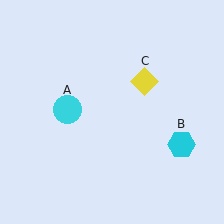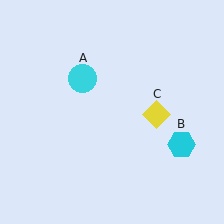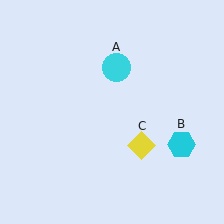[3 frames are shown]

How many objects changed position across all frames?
2 objects changed position: cyan circle (object A), yellow diamond (object C).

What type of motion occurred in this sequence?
The cyan circle (object A), yellow diamond (object C) rotated clockwise around the center of the scene.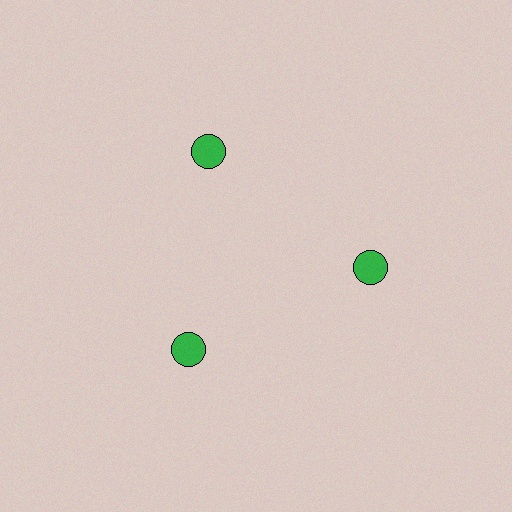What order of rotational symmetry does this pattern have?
This pattern has 3-fold rotational symmetry.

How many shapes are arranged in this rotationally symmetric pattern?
There are 3 shapes, arranged in 3 groups of 1.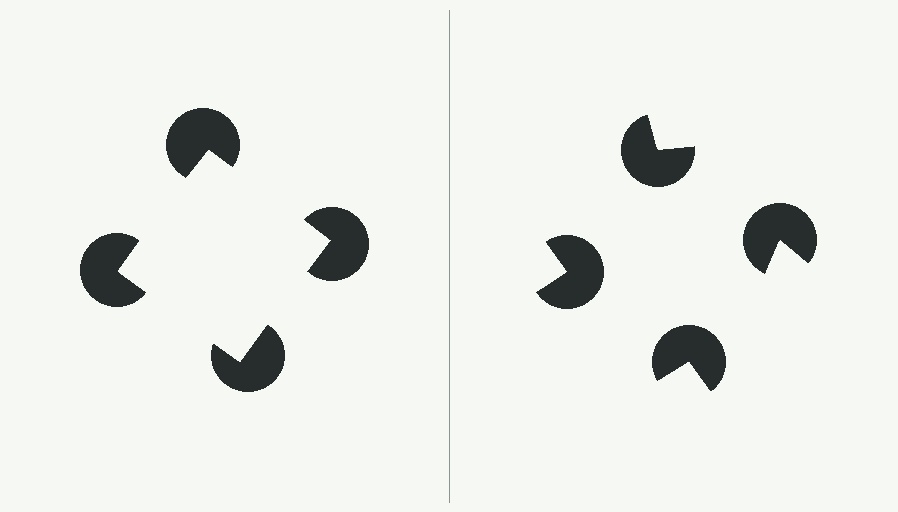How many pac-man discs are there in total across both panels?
8 — 4 on each side.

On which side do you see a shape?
An illusory square appears on the left side. On the right side the wedge cuts are rotated, so no coherent shape forms.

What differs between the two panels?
The pac-man discs are positioned identically on both sides; only the wedge orientations differ. On the left they align to a square; on the right they are misaligned.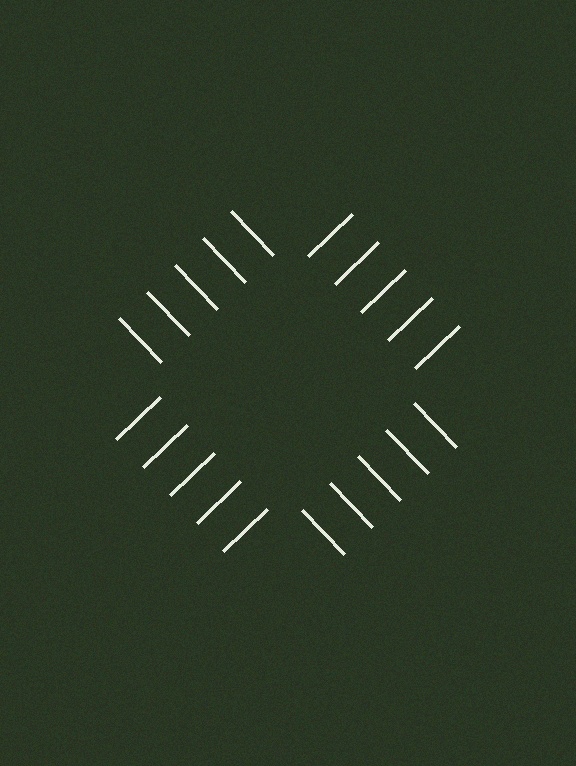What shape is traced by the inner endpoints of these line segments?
An illusory square — the line segments terminate on its edges but no continuous stroke is drawn.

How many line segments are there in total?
20 — 5 along each of the 4 edges.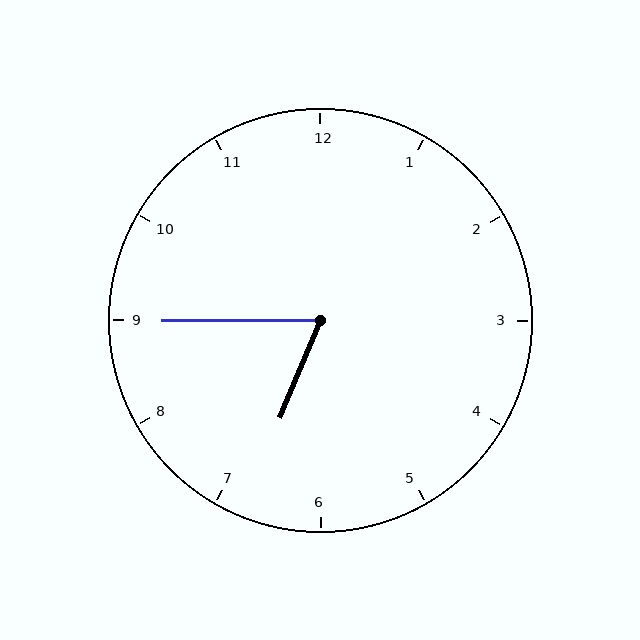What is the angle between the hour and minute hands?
Approximately 68 degrees.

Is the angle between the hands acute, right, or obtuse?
It is acute.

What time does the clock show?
6:45.